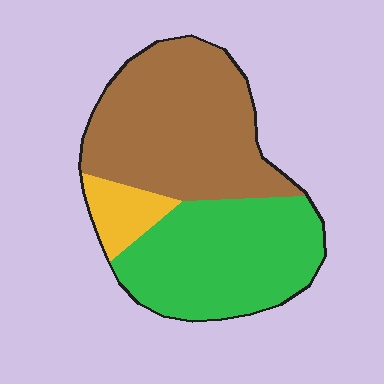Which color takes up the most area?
Brown, at roughly 50%.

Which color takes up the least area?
Yellow, at roughly 10%.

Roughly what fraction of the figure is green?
Green takes up about two fifths (2/5) of the figure.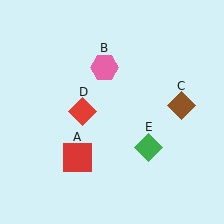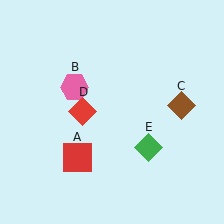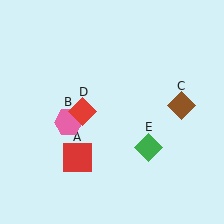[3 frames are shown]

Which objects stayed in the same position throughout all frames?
Red square (object A) and brown diamond (object C) and red diamond (object D) and green diamond (object E) remained stationary.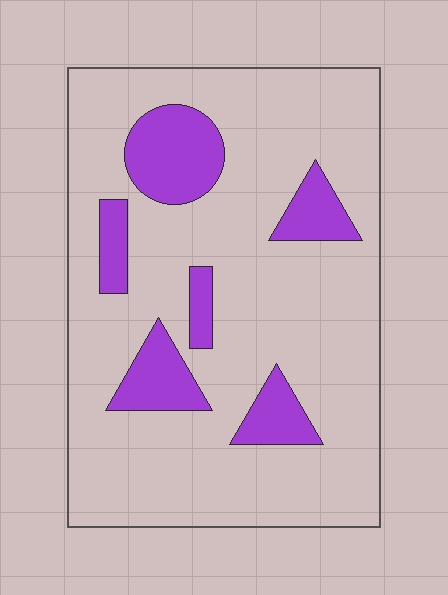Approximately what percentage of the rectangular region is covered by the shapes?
Approximately 20%.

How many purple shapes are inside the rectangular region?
6.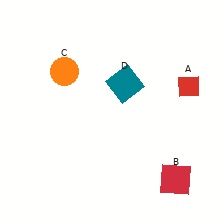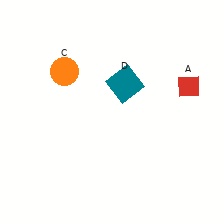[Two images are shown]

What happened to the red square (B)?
The red square (B) was removed in Image 2. It was in the bottom-right area of Image 1.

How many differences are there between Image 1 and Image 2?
There is 1 difference between the two images.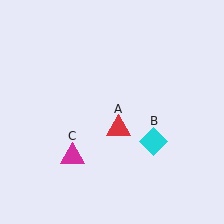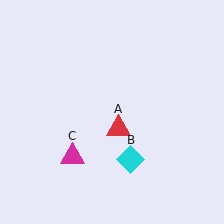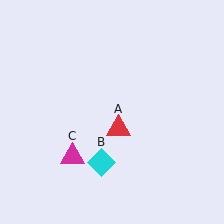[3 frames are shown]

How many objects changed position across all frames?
1 object changed position: cyan diamond (object B).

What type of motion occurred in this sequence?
The cyan diamond (object B) rotated clockwise around the center of the scene.